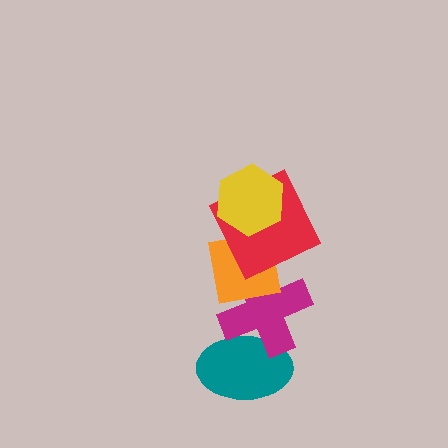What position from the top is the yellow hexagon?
The yellow hexagon is 1st from the top.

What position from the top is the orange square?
The orange square is 3rd from the top.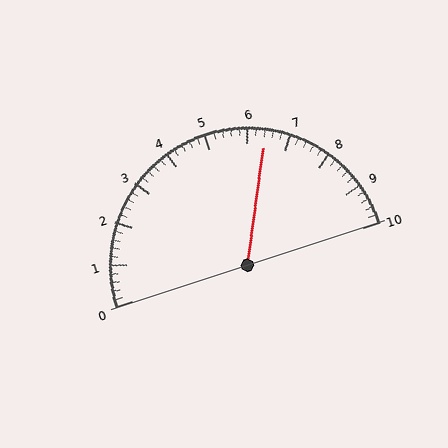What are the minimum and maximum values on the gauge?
The gauge ranges from 0 to 10.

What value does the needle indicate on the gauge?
The needle indicates approximately 6.4.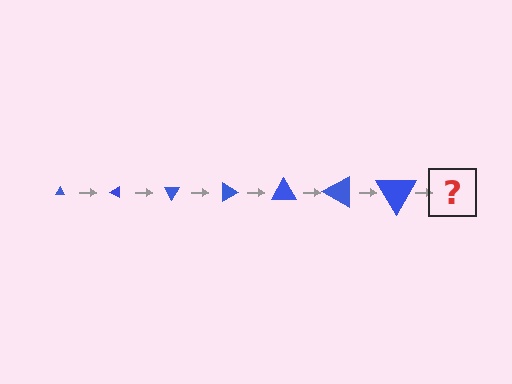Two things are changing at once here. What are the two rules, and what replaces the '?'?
The two rules are that the triangle grows larger each step and it rotates 30 degrees each step. The '?' should be a triangle, larger than the previous one and rotated 210 degrees from the start.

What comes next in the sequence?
The next element should be a triangle, larger than the previous one and rotated 210 degrees from the start.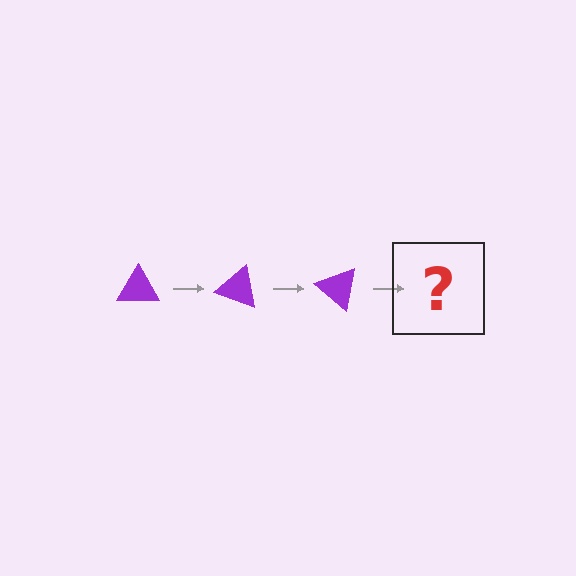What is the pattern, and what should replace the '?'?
The pattern is that the triangle rotates 20 degrees each step. The '?' should be a purple triangle rotated 60 degrees.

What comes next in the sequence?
The next element should be a purple triangle rotated 60 degrees.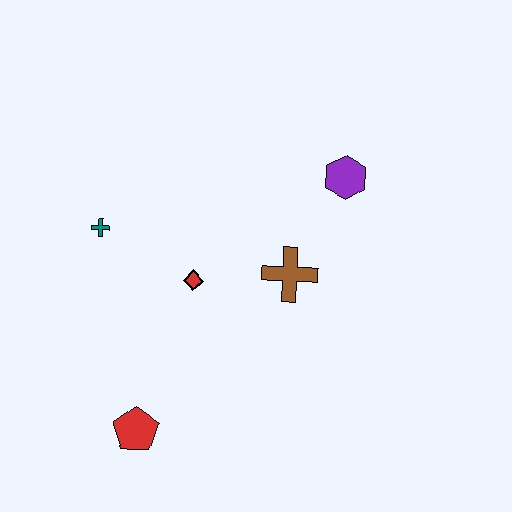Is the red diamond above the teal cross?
No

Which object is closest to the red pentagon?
The red diamond is closest to the red pentagon.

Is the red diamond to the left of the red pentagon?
No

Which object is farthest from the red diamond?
The purple hexagon is farthest from the red diamond.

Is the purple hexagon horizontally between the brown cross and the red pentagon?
No